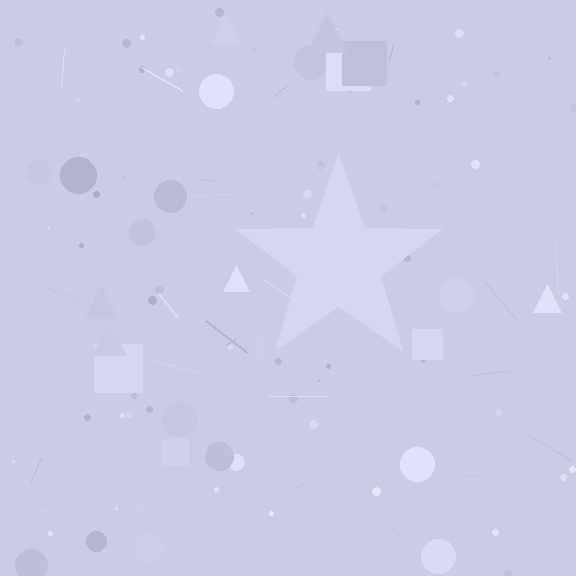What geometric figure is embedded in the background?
A star is embedded in the background.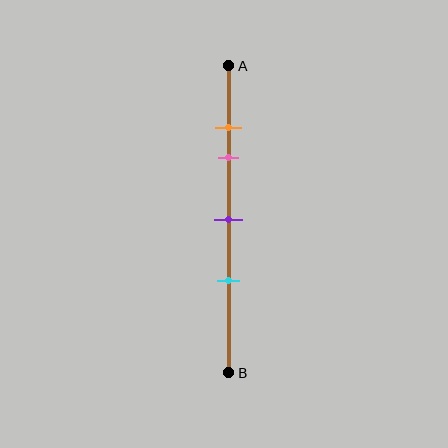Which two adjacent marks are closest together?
The orange and pink marks are the closest adjacent pair.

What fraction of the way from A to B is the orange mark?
The orange mark is approximately 20% (0.2) of the way from A to B.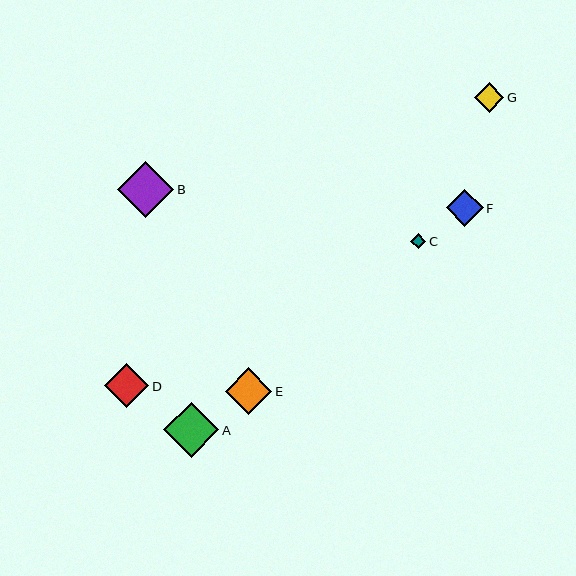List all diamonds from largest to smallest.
From largest to smallest: B, A, E, D, F, G, C.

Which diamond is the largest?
Diamond B is the largest with a size of approximately 56 pixels.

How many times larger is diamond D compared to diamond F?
Diamond D is approximately 1.2 times the size of diamond F.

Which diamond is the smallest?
Diamond C is the smallest with a size of approximately 15 pixels.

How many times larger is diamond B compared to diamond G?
Diamond B is approximately 1.9 times the size of diamond G.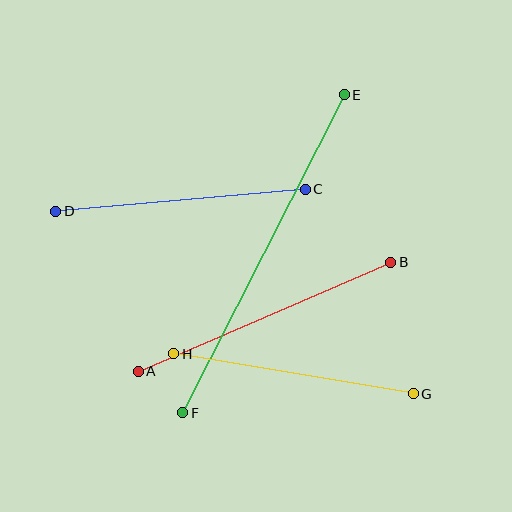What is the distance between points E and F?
The distance is approximately 356 pixels.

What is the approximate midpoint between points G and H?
The midpoint is at approximately (293, 374) pixels.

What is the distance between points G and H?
The distance is approximately 243 pixels.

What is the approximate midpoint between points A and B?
The midpoint is at approximately (264, 317) pixels.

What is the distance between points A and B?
The distance is approximately 275 pixels.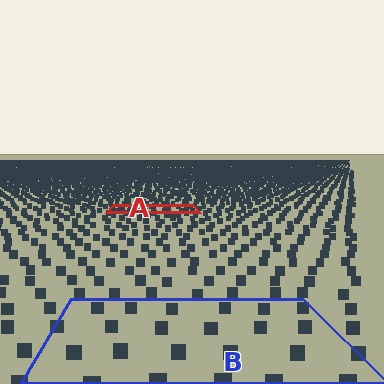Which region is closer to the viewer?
Region B is closer. The texture elements there are larger and more spread out.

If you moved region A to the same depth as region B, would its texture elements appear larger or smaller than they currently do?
They would appear larger. At a closer depth, the same texture elements are projected at a bigger on-screen size.